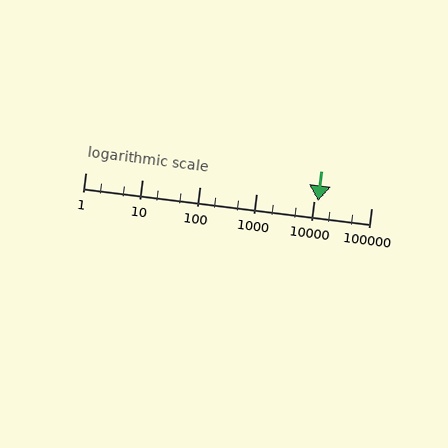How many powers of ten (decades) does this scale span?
The scale spans 5 decades, from 1 to 100000.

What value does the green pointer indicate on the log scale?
The pointer indicates approximately 12000.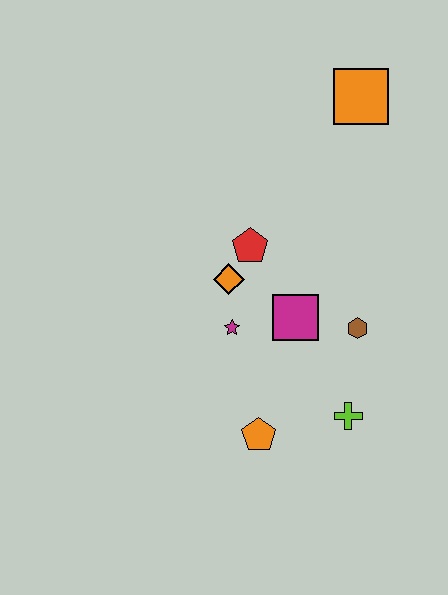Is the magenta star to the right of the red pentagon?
No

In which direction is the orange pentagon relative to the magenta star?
The orange pentagon is below the magenta star.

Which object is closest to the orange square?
The red pentagon is closest to the orange square.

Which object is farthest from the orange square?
The orange pentagon is farthest from the orange square.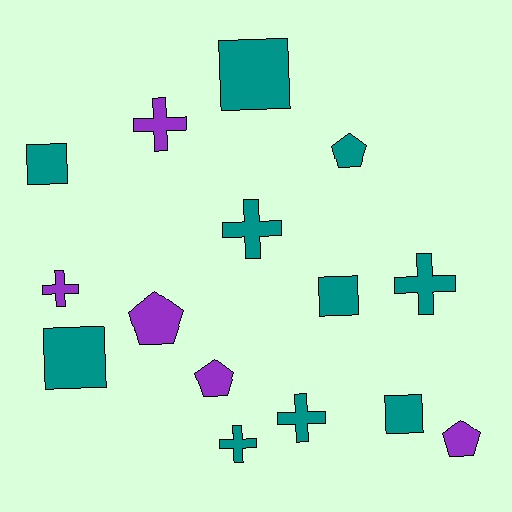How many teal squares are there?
There are 5 teal squares.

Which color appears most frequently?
Teal, with 10 objects.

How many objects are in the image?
There are 15 objects.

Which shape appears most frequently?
Cross, with 6 objects.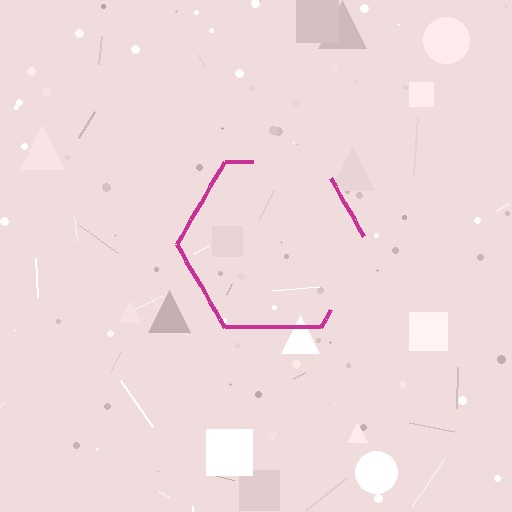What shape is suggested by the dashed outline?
The dashed outline suggests a hexagon.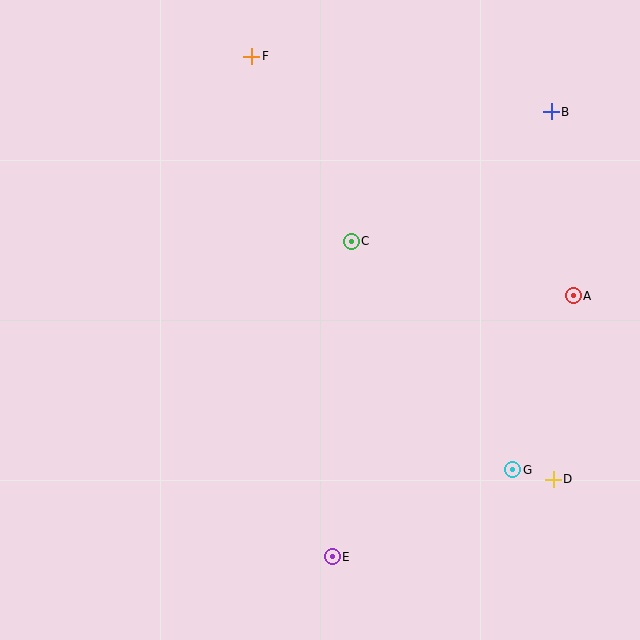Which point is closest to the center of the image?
Point C at (351, 241) is closest to the center.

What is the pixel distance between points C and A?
The distance between C and A is 228 pixels.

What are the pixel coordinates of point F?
Point F is at (252, 56).